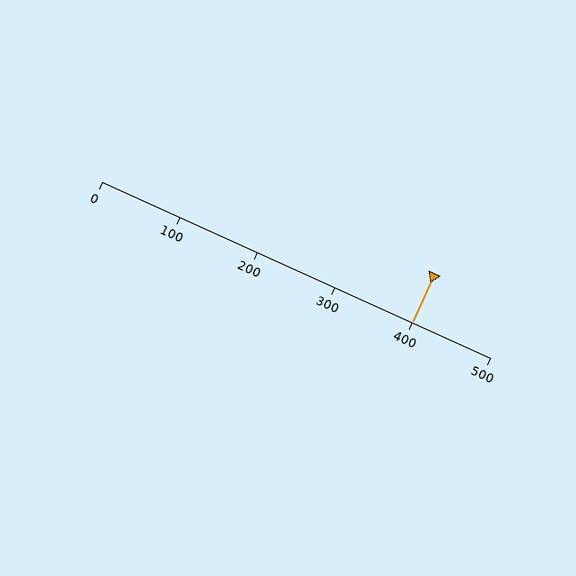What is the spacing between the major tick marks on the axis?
The major ticks are spaced 100 apart.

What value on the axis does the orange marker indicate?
The marker indicates approximately 400.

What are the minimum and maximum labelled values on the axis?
The axis runs from 0 to 500.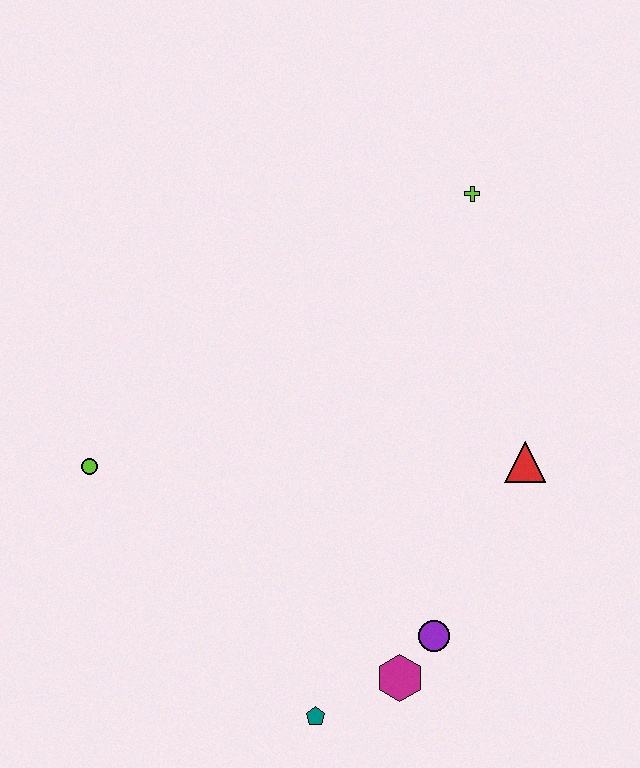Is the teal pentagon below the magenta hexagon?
Yes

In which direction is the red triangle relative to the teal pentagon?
The red triangle is above the teal pentagon.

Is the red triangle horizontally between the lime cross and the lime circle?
No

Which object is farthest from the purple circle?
The lime cross is farthest from the purple circle.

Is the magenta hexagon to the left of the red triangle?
Yes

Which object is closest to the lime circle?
The teal pentagon is closest to the lime circle.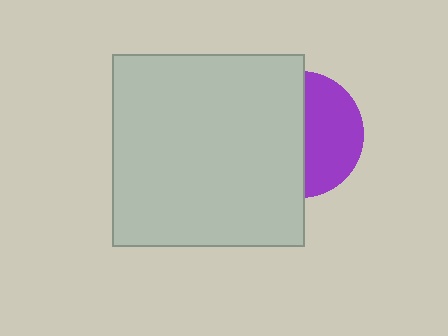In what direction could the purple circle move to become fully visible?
The purple circle could move right. That would shift it out from behind the light gray square entirely.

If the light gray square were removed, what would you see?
You would see the complete purple circle.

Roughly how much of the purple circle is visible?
A small part of it is visible (roughly 44%).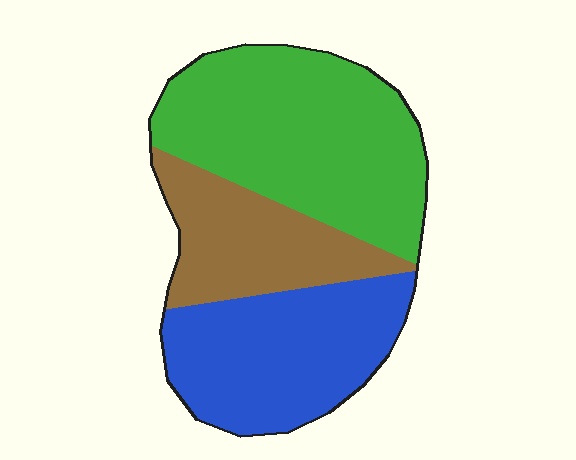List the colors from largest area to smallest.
From largest to smallest: green, blue, brown.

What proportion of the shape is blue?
Blue takes up about one third (1/3) of the shape.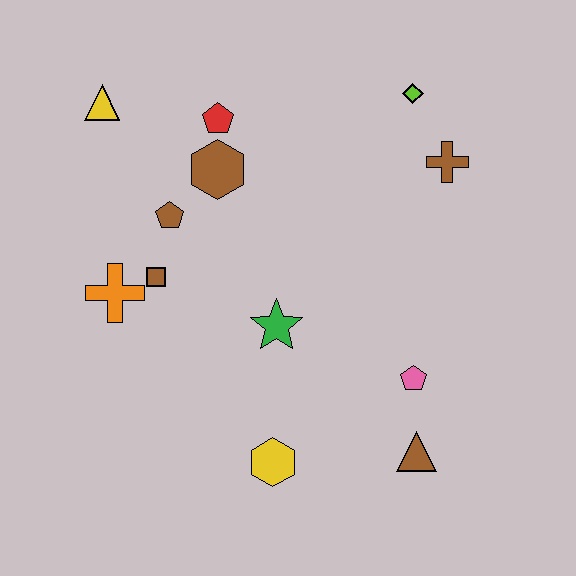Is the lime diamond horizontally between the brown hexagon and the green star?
No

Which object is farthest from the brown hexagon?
The brown triangle is farthest from the brown hexagon.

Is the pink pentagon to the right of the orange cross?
Yes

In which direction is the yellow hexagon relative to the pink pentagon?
The yellow hexagon is to the left of the pink pentagon.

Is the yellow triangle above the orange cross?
Yes